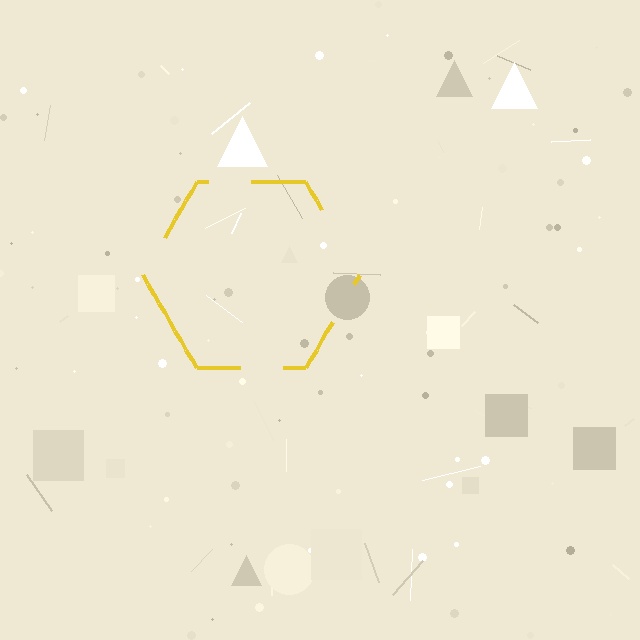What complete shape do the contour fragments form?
The contour fragments form a hexagon.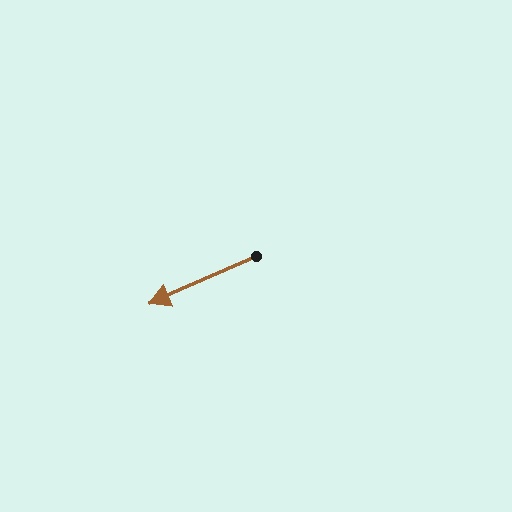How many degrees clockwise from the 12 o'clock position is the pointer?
Approximately 246 degrees.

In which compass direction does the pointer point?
Southwest.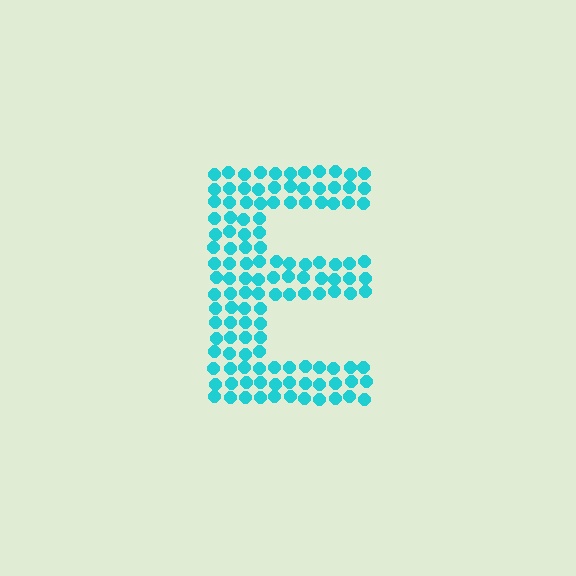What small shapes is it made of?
It is made of small circles.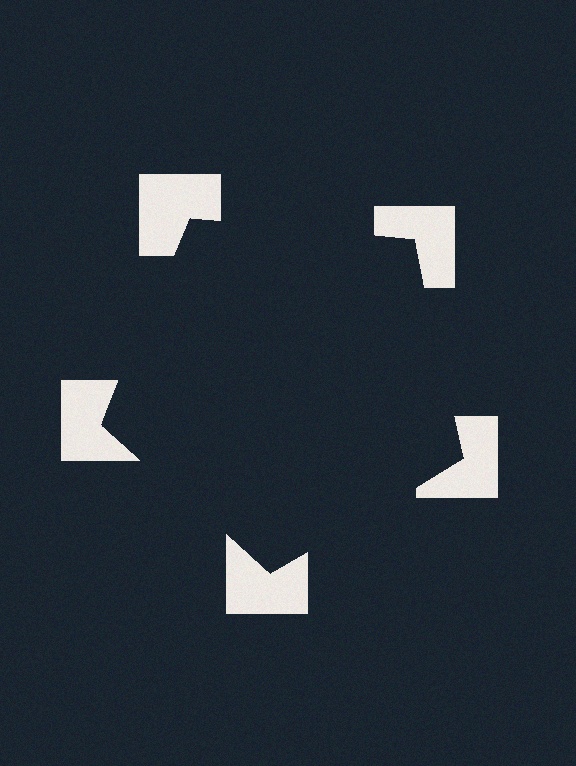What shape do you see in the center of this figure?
An illusory pentagon — its edges are inferred from the aligned wedge cuts in the notched squares, not physically drawn.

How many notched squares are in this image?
There are 5 — one at each vertex of the illusory pentagon.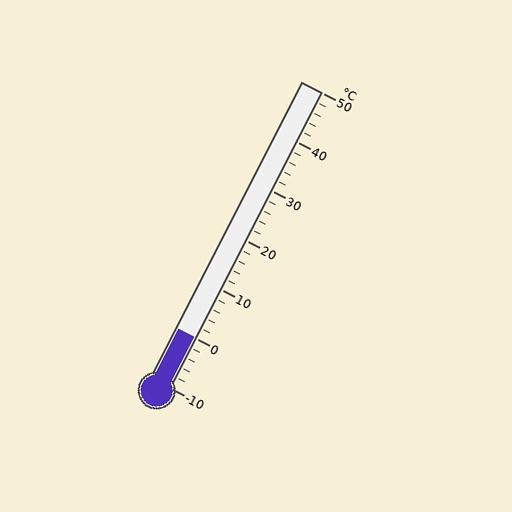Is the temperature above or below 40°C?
The temperature is below 40°C.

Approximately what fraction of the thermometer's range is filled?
The thermometer is filled to approximately 15% of its range.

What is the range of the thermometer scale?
The thermometer scale ranges from -10°C to 50°C.